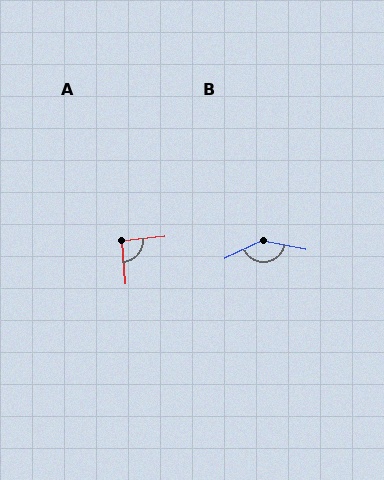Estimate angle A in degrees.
Approximately 92 degrees.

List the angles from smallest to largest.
A (92°), B (143°).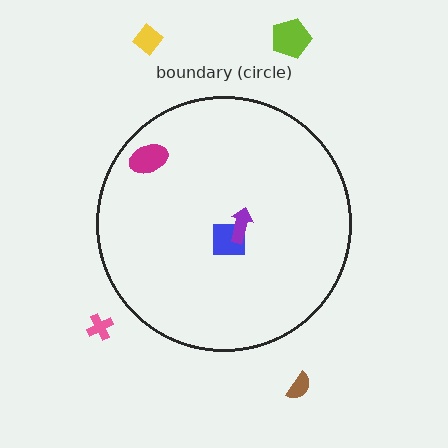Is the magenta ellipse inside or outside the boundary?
Inside.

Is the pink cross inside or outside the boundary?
Outside.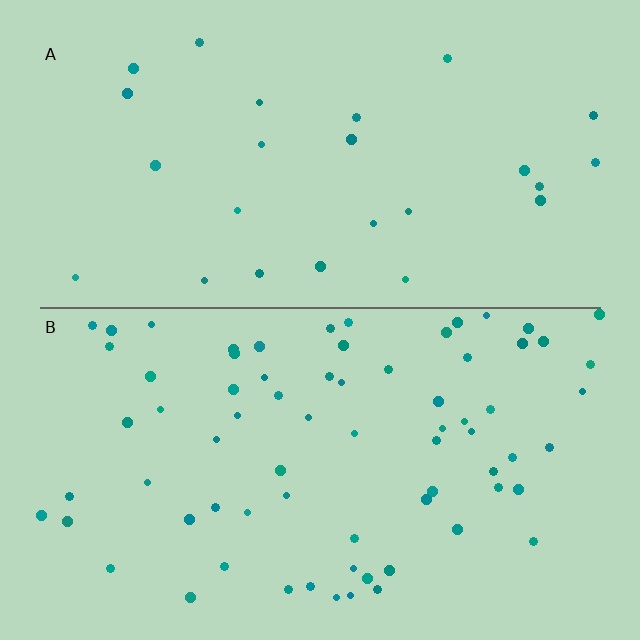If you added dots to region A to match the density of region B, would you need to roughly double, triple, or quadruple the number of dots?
Approximately triple.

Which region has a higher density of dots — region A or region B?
B (the bottom).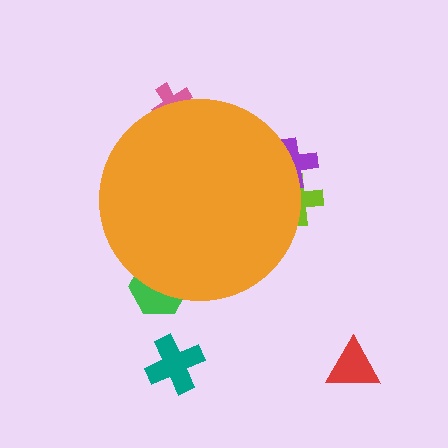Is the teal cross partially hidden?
No, the teal cross is fully visible.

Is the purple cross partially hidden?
Yes, the purple cross is partially hidden behind the orange circle.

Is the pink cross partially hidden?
Yes, the pink cross is partially hidden behind the orange circle.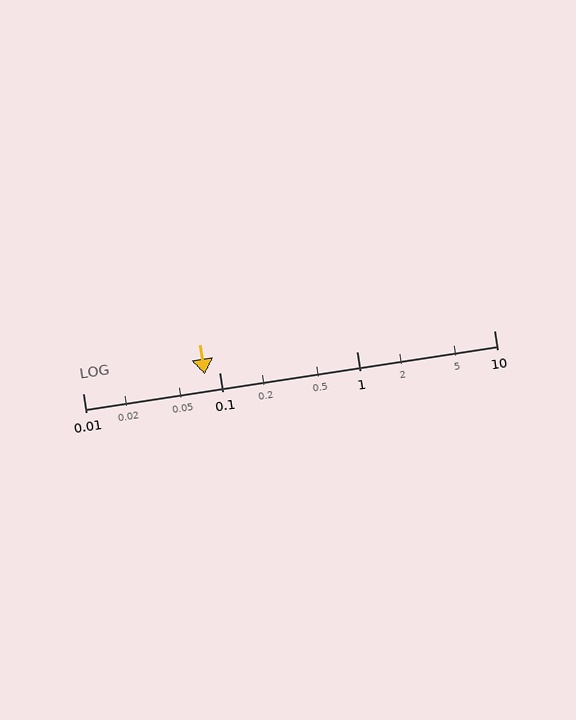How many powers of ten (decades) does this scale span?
The scale spans 3 decades, from 0.01 to 10.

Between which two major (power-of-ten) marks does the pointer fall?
The pointer is between 0.01 and 0.1.